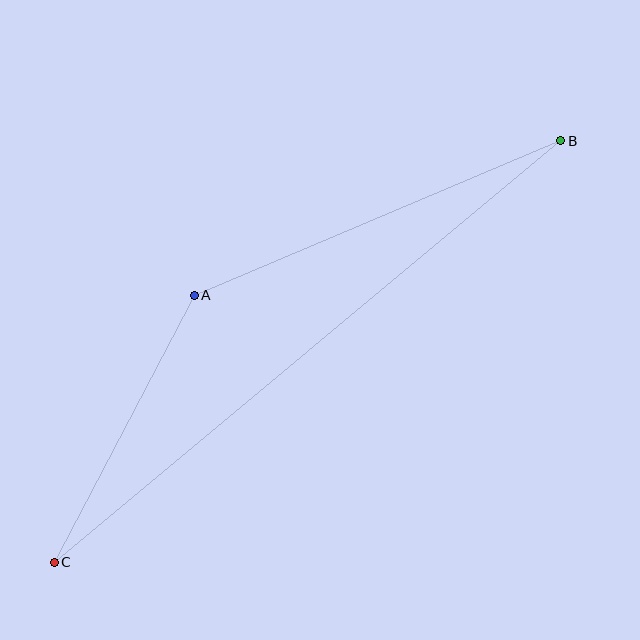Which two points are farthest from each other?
Points B and C are farthest from each other.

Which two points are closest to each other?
Points A and C are closest to each other.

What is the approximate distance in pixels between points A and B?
The distance between A and B is approximately 398 pixels.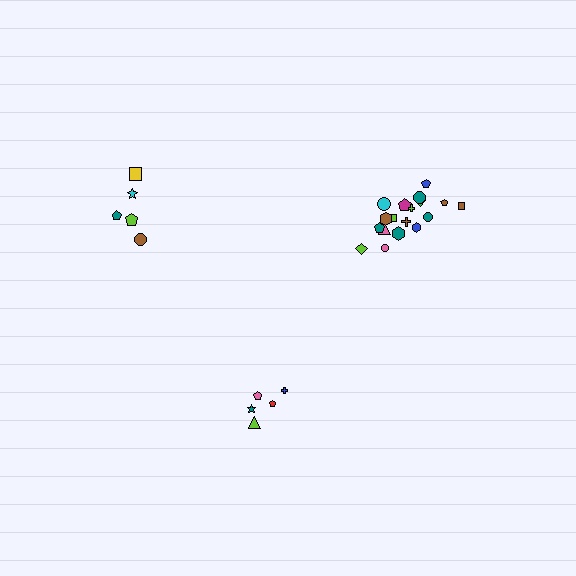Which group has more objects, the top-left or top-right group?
The top-right group.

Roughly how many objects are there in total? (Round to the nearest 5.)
Roughly 30 objects in total.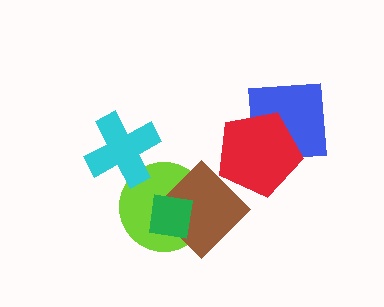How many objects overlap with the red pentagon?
2 objects overlap with the red pentagon.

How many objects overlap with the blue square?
1 object overlaps with the blue square.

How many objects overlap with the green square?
2 objects overlap with the green square.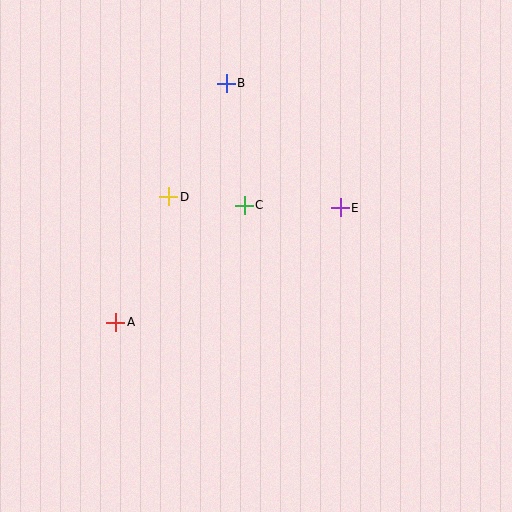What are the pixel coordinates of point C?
Point C is at (244, 205).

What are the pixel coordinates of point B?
Point B is at (226, 83).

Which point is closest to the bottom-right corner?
Point E is closest to the bottom-right corner.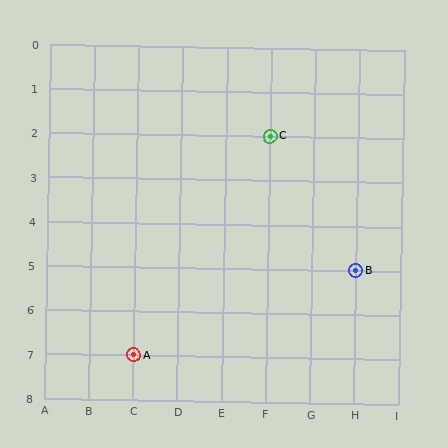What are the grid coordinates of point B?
Point B is at grid coordinates (H, 5).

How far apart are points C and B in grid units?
Points C and B are 2 columns and 3 rows apart (about 3.6 grid units diagonally).